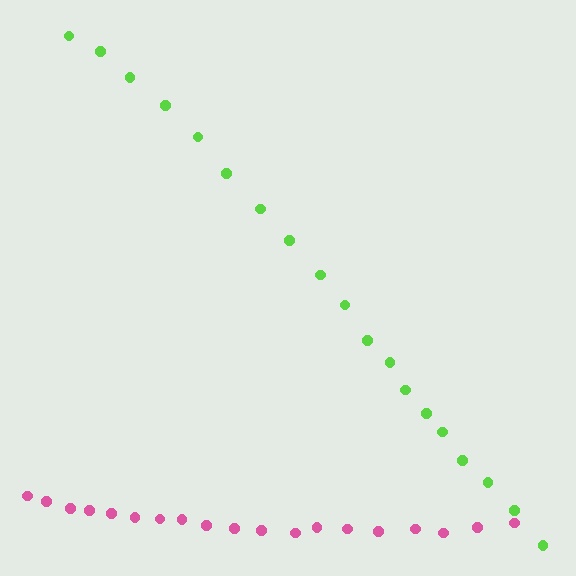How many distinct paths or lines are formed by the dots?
There are 2 distinct paths.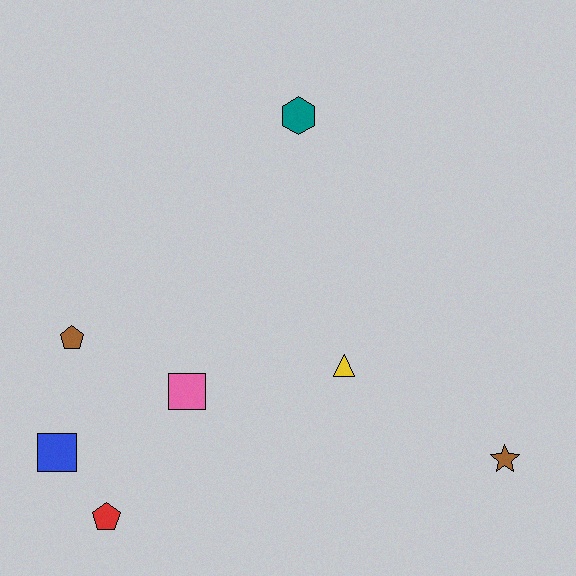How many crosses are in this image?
There are no crosses.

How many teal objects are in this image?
There is 1 teal object.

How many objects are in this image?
There are 7 objects.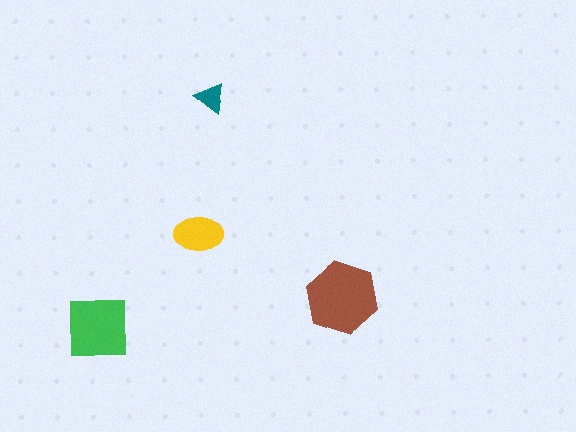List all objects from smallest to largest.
The teal triangle, the yellow ellipse, the green square, the brown hexagon.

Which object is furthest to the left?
The green square is leftmost.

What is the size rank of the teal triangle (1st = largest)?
4th.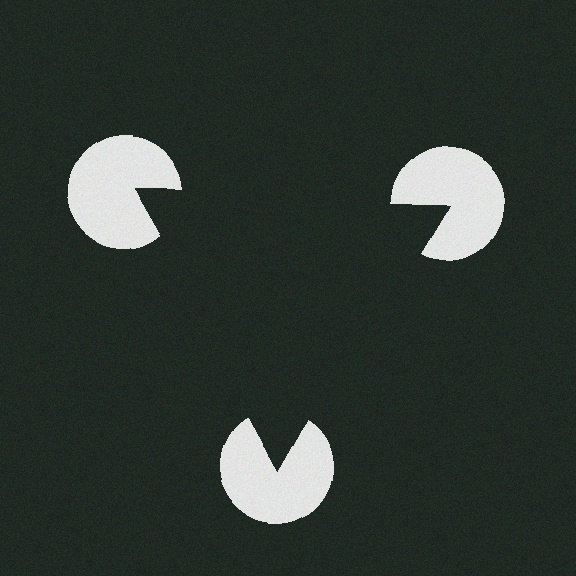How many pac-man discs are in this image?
There are 3 — one at each vertex of the illusory triangle.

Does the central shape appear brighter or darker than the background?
It typically appears slightly darker than the background, even though no actual brightness change is drawn.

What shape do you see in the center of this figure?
An illusory triangle — its edges are inferred from the aligned wedge cuts in the pac-man discs, not physically drawn.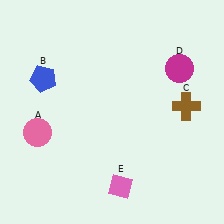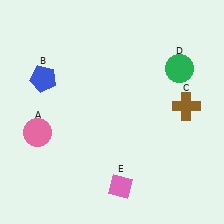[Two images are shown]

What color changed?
The circle (D) changed from magenta in Image 1 to green in Image 2.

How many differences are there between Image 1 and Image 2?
There is 1 difference between the two images.